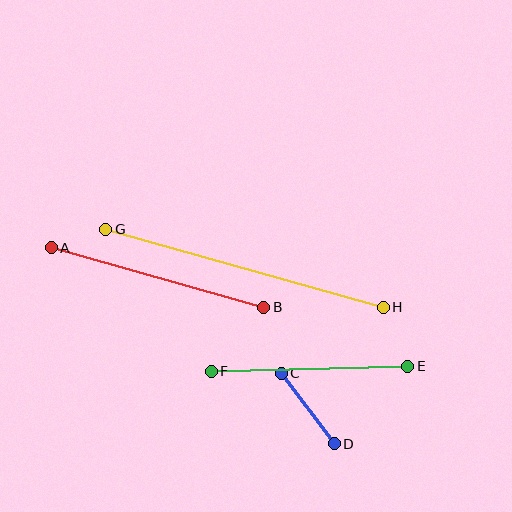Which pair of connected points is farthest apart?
Points G and H are farthest apart.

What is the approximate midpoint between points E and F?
The midpoint is at approximately (310, 369) pixels.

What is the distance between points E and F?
The distance is approximately 197 pixels.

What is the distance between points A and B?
The distance is approximately 220 pixels.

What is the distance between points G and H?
The distance is approximately 288 pixels.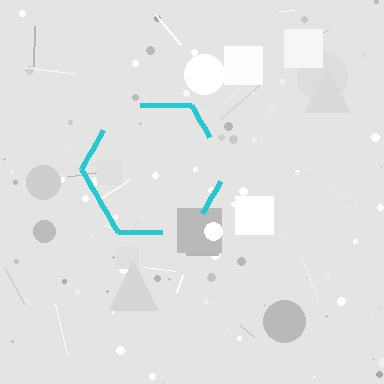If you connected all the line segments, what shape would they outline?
They would outline a hexagon.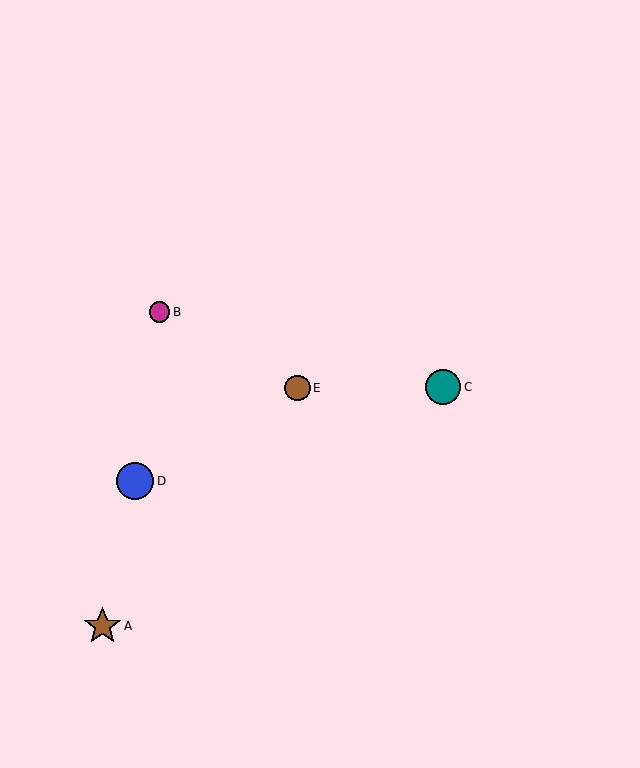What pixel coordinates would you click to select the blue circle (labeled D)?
Click at (135, 481) to select the blue circle D.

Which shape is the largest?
The brown star (labeled A) is the largest.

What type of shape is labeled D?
Shape D is a blue circle.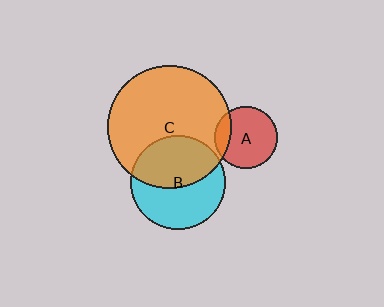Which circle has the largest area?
Circle C (orange).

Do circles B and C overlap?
Yes.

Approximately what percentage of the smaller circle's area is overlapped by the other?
Approximately 50%.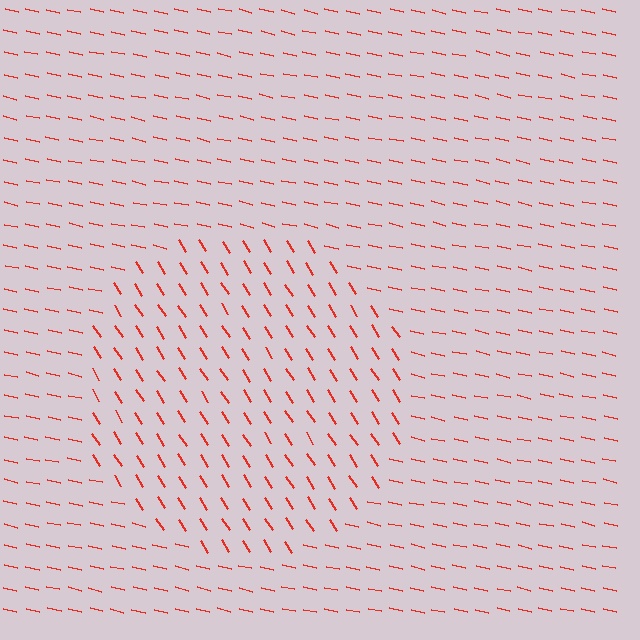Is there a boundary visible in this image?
Yes, there is a texture boundary formed by a change in line orientation.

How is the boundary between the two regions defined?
The boundary is defined purely by a change in line orientation (approximately 45 degrees difference). All lines are the same color and thickness.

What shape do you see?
I see a circle.